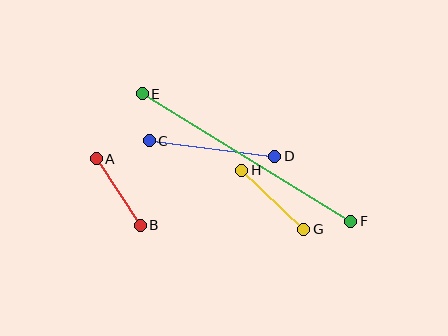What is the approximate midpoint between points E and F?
The midpoint is at approximately (247, 158) pixels.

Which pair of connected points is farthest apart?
Points E and F are farthest apart.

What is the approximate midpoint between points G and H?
The midpoint is at approximately (273, 200) pixels.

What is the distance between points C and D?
The distance is approximately 127 pixels.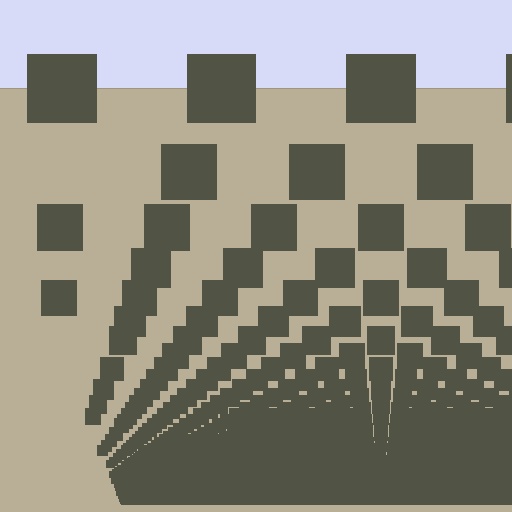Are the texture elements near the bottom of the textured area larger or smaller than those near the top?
Smaller. The gradient is inverted — elements near the bottom are smaller and denser.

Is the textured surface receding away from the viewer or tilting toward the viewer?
The surface appears to tilt toward the viewer. Texture elements get larger and sparser toward the top.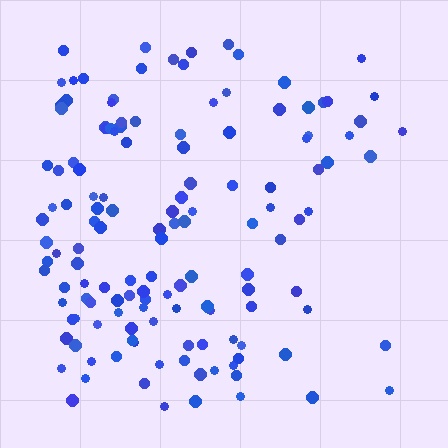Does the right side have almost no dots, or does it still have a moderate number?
Still a moderate number, just noticeably fewer than the left.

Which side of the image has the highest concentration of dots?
The left.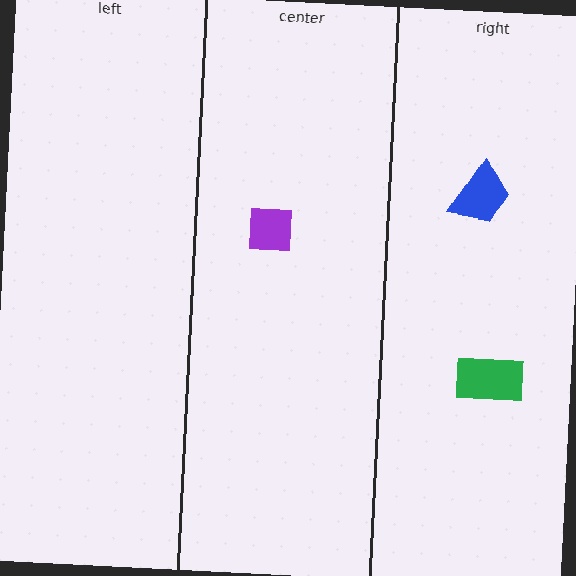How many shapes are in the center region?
1.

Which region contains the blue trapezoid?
The right region.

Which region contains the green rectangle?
The right region.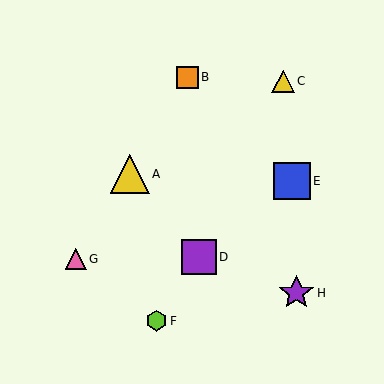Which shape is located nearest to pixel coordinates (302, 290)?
The purple star (labeled H) at (296, 293) is nearest to that location.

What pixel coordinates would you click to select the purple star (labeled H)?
Click at (296, 293) to select the purple star H.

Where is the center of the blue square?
The center of the blue square is at (292, 181).